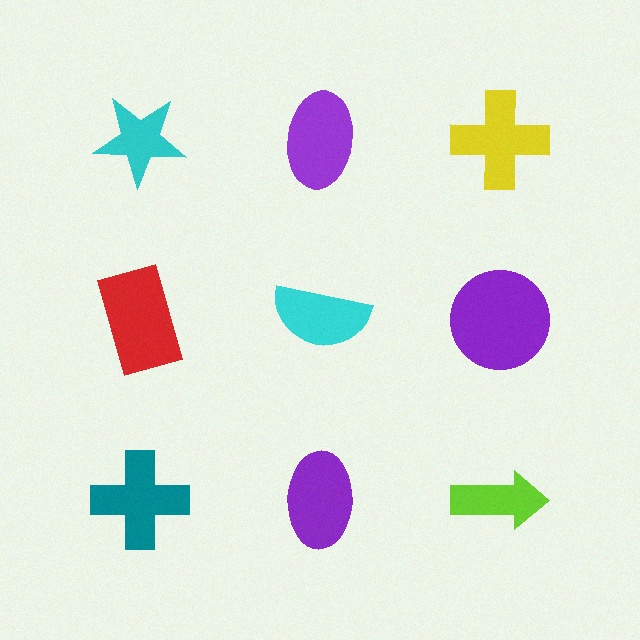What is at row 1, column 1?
A cyan star.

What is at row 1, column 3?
A yellow cross.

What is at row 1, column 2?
A purple ellipse.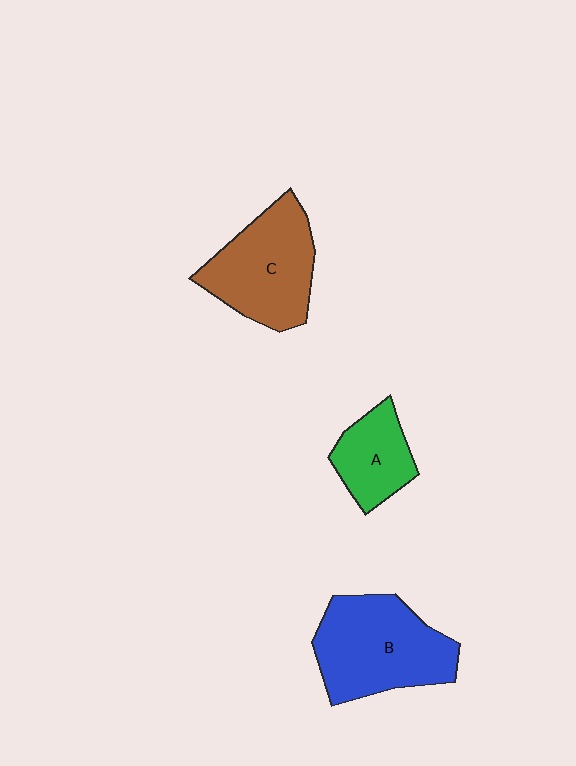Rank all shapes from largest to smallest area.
From largest to smallest: B (blue), C (brown), A (green).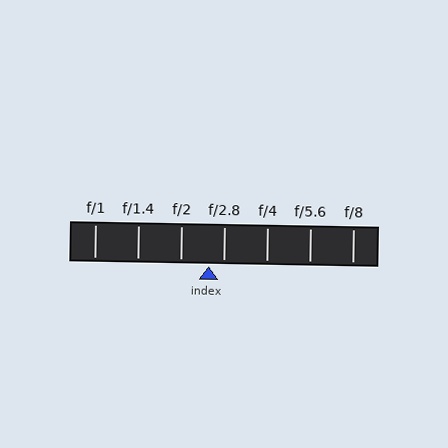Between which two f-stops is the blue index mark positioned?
The index mark is between f/2 and f/2.8.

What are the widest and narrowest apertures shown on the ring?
The widest aperture shown is f/1 and the narrowest is f/8.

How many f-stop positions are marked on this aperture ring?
There are 7 f-stop positions marked.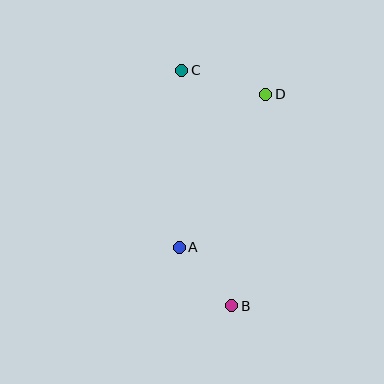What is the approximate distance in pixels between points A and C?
The distance between A and C is approximately 177 pixels.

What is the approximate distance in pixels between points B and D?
The distance between B and D is approximately 214 pixels.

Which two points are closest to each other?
Points A and B are closest to each other.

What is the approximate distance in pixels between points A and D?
The distance between A and D is approximately 176 pixels.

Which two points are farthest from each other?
Points B and C are farthest from each other.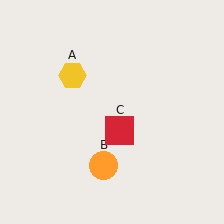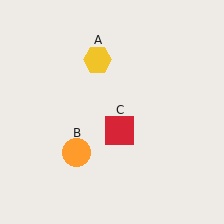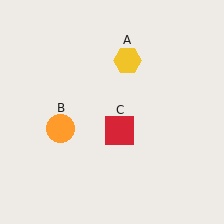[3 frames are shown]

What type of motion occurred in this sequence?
The yellow hexagon (object A), orange circle (object B) rotated clockwise around the center of the scene.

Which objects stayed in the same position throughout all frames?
Red square (object C) remained stationary.